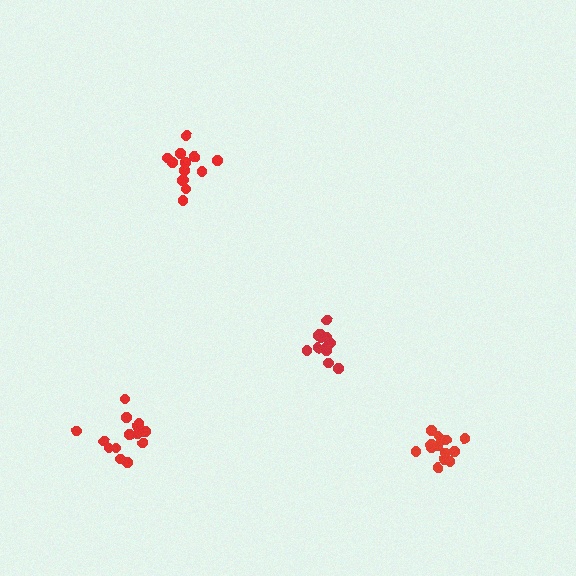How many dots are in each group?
Group 1: 13 dots, Group 2: 13 dots, Group 3: 15 dots, Group 4: 13 dots (54 total).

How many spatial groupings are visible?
There are 4 spatial groupings.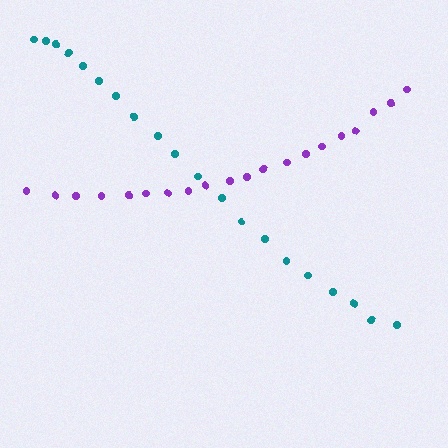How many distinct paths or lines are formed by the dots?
There are 2 distinct paths.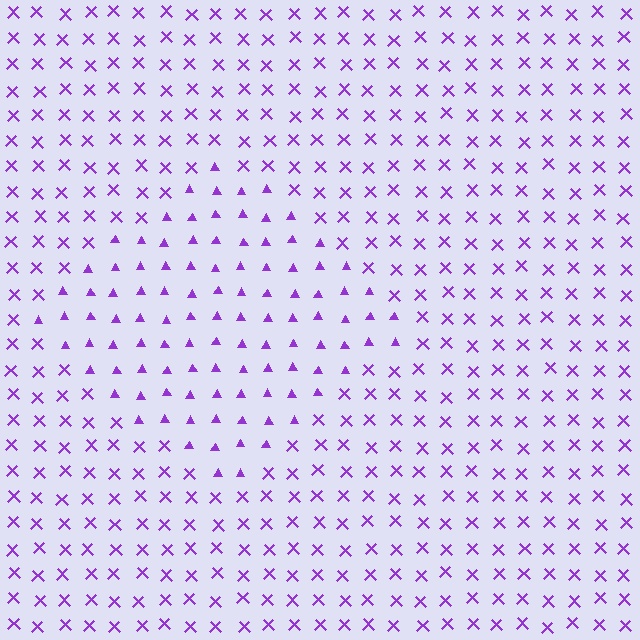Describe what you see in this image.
The image is filled with small purple elements arranged in a uniform grid. A diamond-shaped region contains triangles, while the surrounding area contains X marks. The boundary is defined purely by the change in element shape.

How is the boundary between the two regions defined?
The boundary is defined by a change in element shape: triangles inside vs. X marks outside. All elements share the same color and spacing.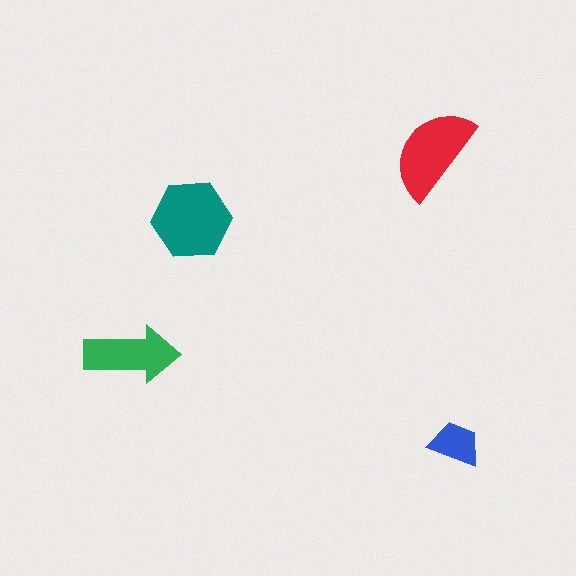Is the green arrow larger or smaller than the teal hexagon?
Smaller.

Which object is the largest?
The teal hexagon.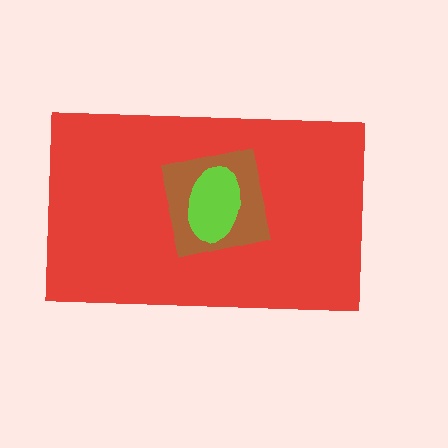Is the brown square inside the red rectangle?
Yes.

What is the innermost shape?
The lime ellipse.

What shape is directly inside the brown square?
The lime ellipse.